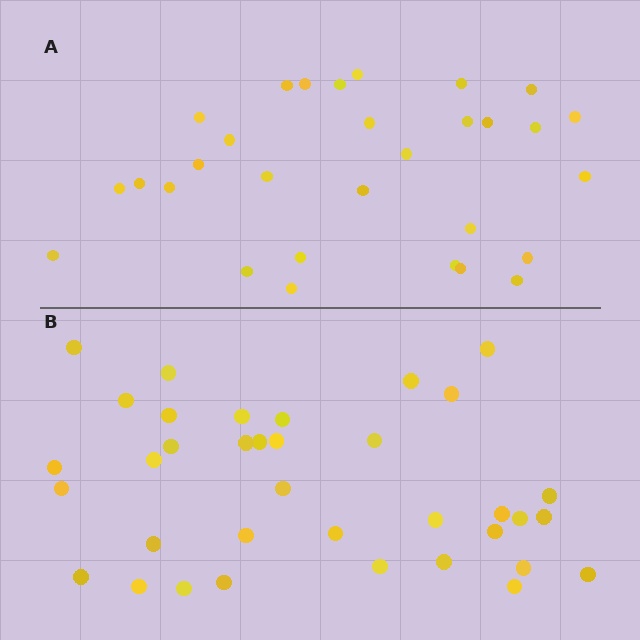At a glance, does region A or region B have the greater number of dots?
Region B (the bottom region) has more dots.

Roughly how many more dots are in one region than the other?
Region B has about 6 more dots than region A.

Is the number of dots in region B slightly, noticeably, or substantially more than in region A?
Region B has only slightly more — the two regions are fairly close. The ratio is roughly 1.2 to 1.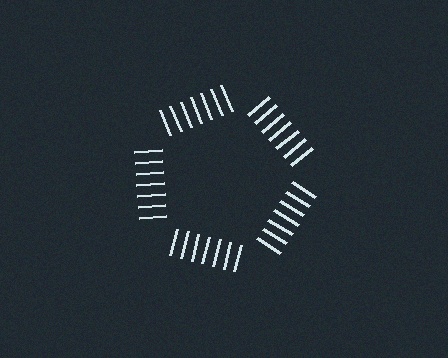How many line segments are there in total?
35 — 7 along each of the 5 edges.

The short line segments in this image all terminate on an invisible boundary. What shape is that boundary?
An illusory pentagon — the line segments terminate on its edges but no continuous stroke is drawn.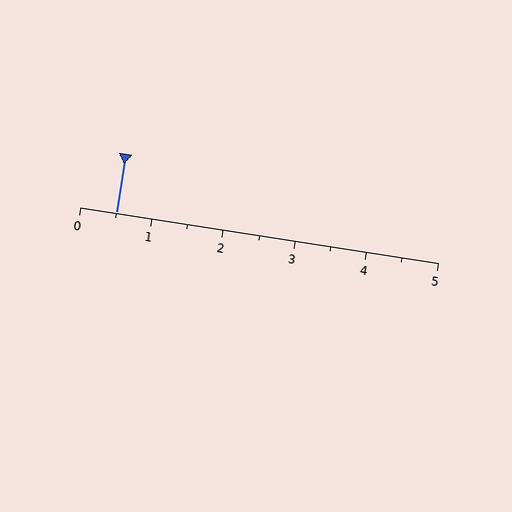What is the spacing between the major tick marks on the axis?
The major ticks are spaced 1 apart.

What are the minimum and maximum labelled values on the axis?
The axis runs from 0 to 5.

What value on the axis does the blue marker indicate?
The marker indicates approximately 0.5.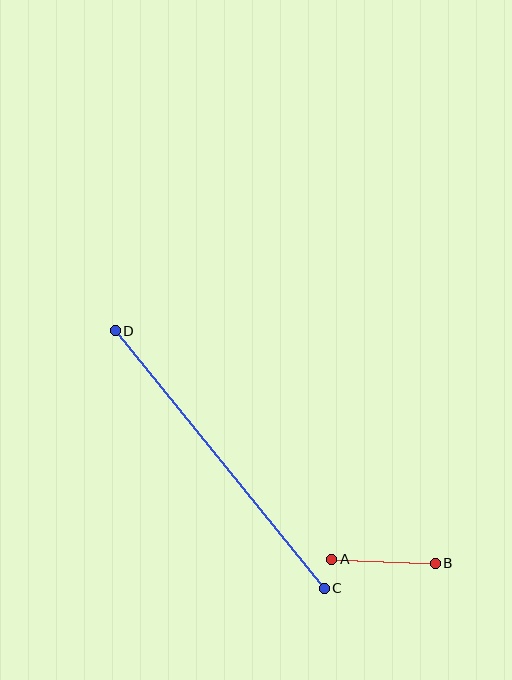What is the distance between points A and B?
The distance is approximately 103 pixels.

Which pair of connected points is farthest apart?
Points C and D are farthest apart.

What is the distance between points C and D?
The distance is approximately 332 pixels.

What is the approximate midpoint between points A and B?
The midpoint is at approximately (384, 561) pixels.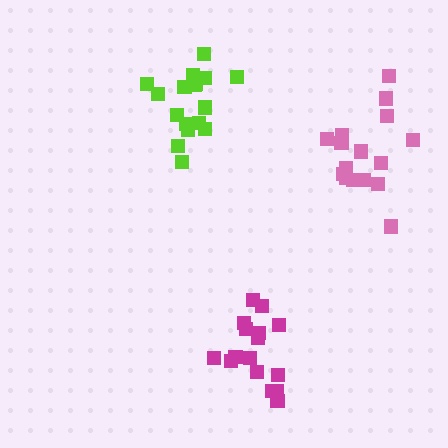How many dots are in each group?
Group 1: 16 dots, Group 2: 16 dots, Group 3: 17 dots (49 total).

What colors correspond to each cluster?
The clusters are colored: pink, magenta, lime.